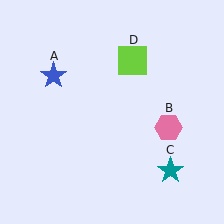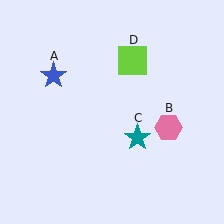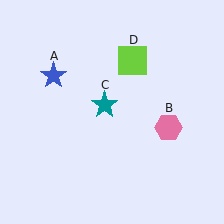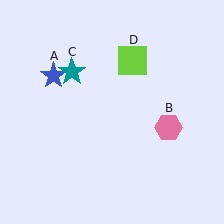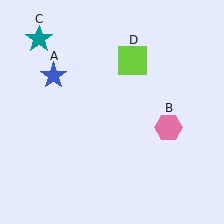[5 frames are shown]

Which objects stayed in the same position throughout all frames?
Blue star (object A) and pink hexagon (object B) and lime square (object D) remained stationary.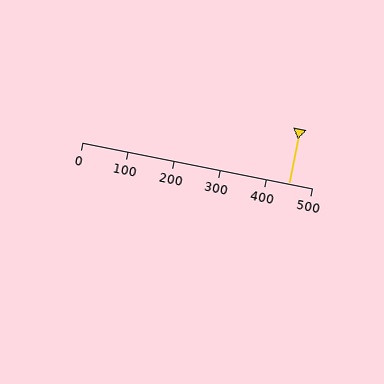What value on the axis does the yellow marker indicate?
The marker indicates approximately 450.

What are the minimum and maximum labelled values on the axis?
The axis runs from 0 to 500.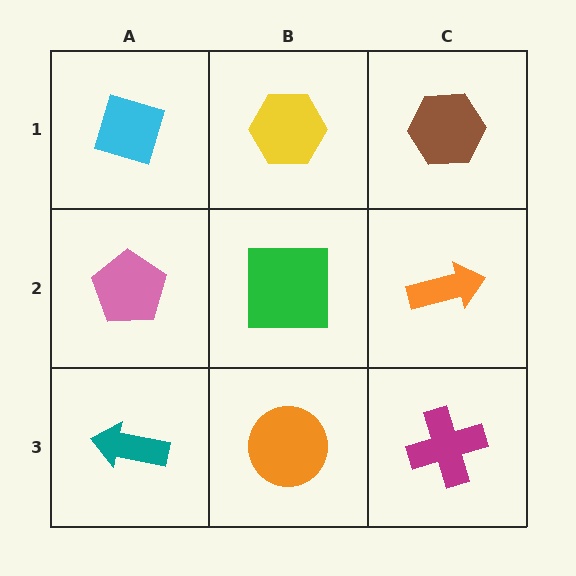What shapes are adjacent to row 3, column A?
A pink pentagon (row 2, column A), an orange circle (row 3, column B).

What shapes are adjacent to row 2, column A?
A cyan diamond (row 1, column A), a teal arrow (row 3, column A), a green square (row 2, column B).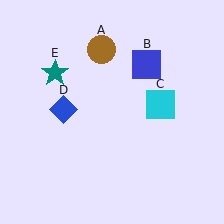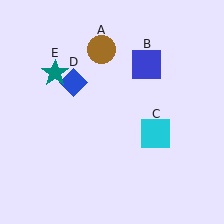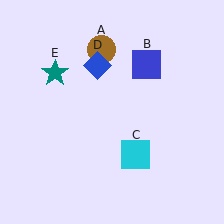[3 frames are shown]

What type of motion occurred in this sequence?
The cyan square (object C), blue diamond (object D) rotated clockwise around the center of the scene.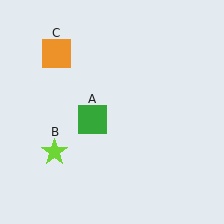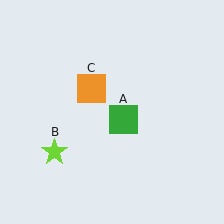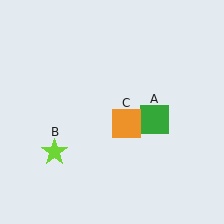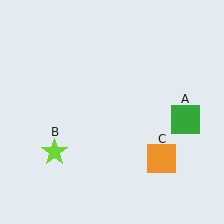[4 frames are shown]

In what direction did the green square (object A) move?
The green square (object A) moved right.